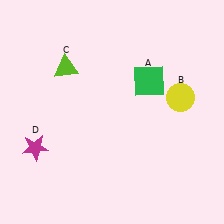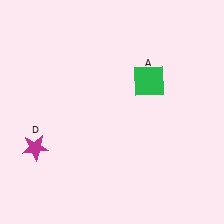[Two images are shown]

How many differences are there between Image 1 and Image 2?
There are 2 differences between the two images.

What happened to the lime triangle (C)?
The lime triangle (C) was removed in Image 2. It was in the top-left area of Image 1.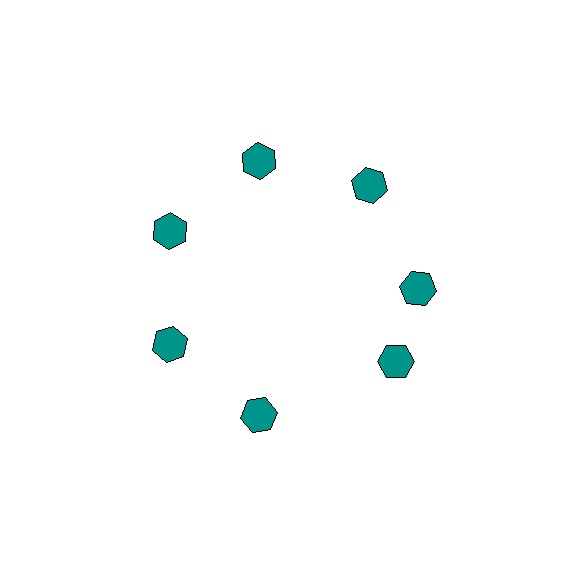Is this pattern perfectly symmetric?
No. The 7 teal hexagons are arranged in a ring, but one element near the 5 o'clock position is rotated out of alignment along the ring, breaking the 7-fold rotational symmetry.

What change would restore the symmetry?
The symmetry would be restored by rotating it back into even spacing with its neighbors so that all 7 hexagons sit at equal angles and equal distance from the center.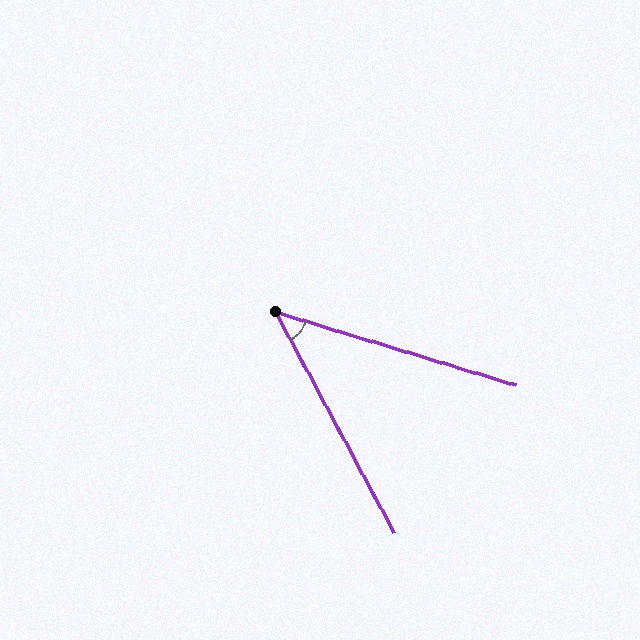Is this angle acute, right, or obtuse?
It is acute.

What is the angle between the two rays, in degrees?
Approximately 45 degrees.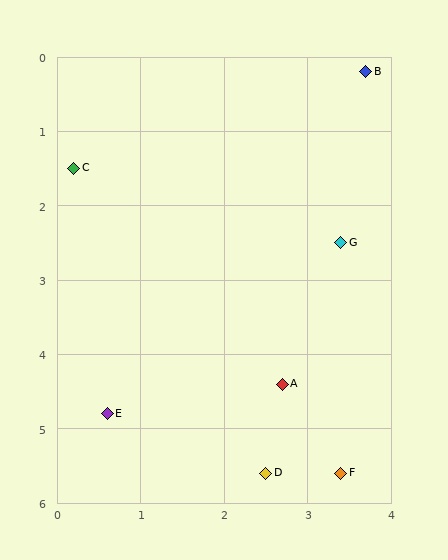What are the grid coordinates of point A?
Point A is at approximately (2.7, 4.4).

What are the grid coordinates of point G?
Point G is at approximately (3.4, 2.5).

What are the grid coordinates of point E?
Point E is at approximately (0.6, 4.8).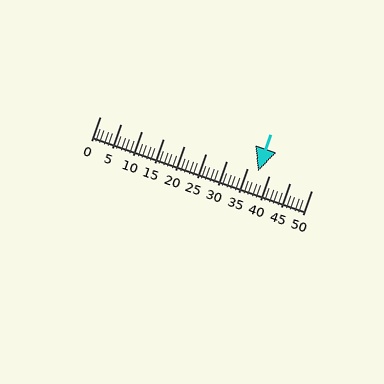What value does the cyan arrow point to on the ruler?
The cyan arrow points to approximately 37.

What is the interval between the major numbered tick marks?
The major tick marks are spaced 5 units apart.